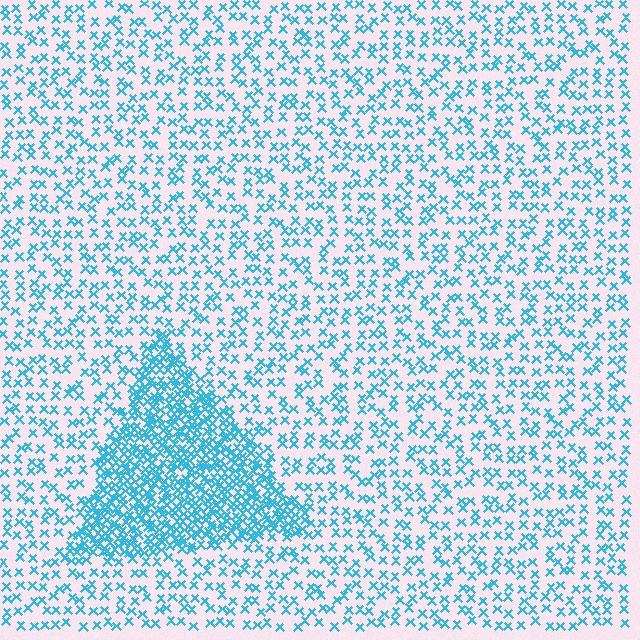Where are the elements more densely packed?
The elements are more densely packed inside the triangle boundary.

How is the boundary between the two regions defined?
The boundary is defined by a change in element density (approximately 2.8x ratio). All elements are the same color, size, and shape.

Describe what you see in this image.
The image contains small cyan elements arranged at two different densities. A triangle-shaped region is visible where the elements are more densely packed than the surrounding area.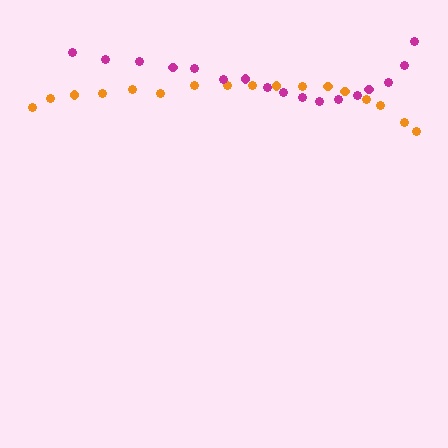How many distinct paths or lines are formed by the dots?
There are 2 distinct paths.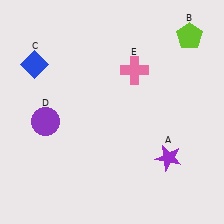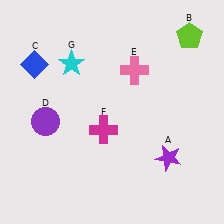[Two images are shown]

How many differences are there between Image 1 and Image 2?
There are 2 differences between the two images.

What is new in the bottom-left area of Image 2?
A magenta cross (F) was added in the bottom-left area of Image 2.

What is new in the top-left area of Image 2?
A cyan star (G) was added in the top-left area of Image 2.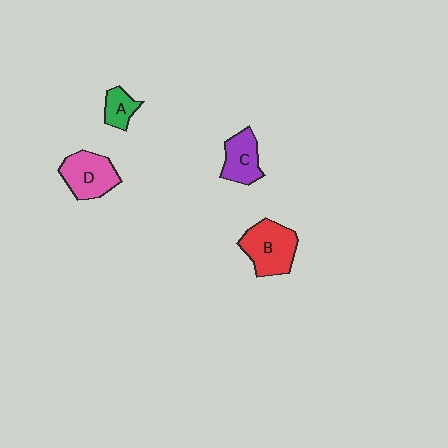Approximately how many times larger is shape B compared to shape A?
Approximately 2.3 times.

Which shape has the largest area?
Shape B (red).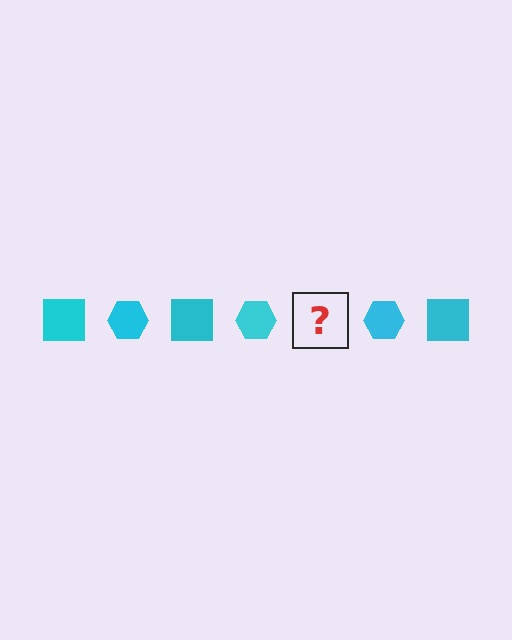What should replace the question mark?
The question mark should be replaced with a cyan square.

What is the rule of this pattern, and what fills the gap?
The rule is that the pattern cycles through square, hexagon shapes in cyan. The gap should be filled with a cyan square.